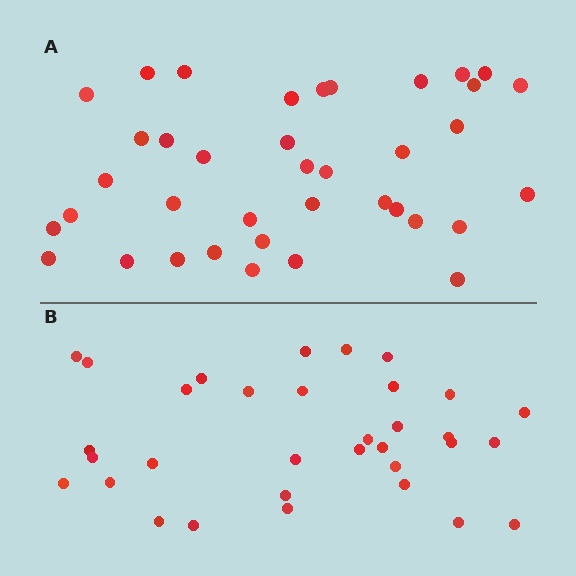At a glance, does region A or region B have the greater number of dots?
Region A (the top region) has more dots.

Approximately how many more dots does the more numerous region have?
Region A has about 5 more dots than region B.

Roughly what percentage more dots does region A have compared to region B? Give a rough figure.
About 15% more.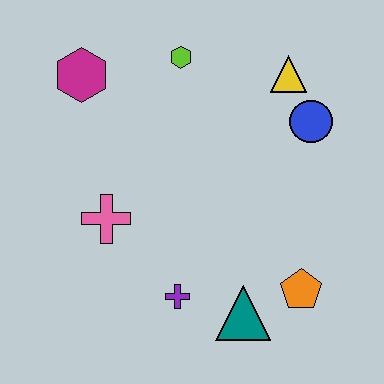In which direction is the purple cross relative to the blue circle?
The purple cross is below the blue circle.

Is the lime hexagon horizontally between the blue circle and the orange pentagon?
No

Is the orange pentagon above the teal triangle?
Yes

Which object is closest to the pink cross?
The purple cross is closest to the pink cross.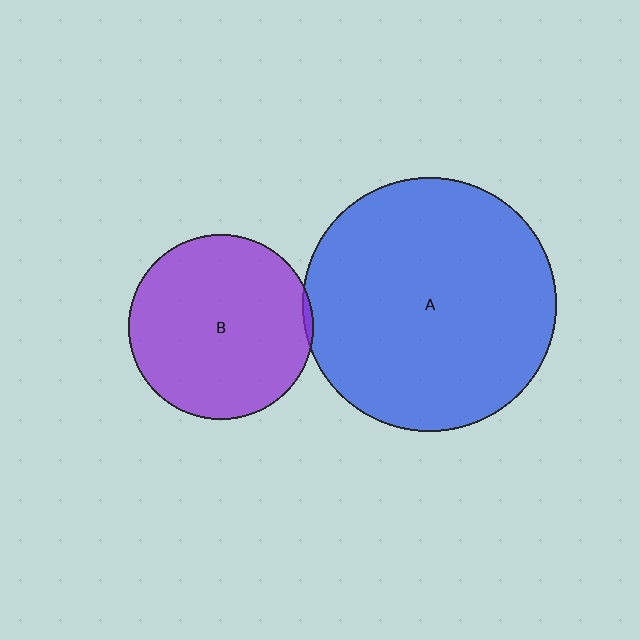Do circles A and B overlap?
Yes.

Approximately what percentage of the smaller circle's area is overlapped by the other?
Approximately 5%.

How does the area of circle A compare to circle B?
Approximately 1.9 times.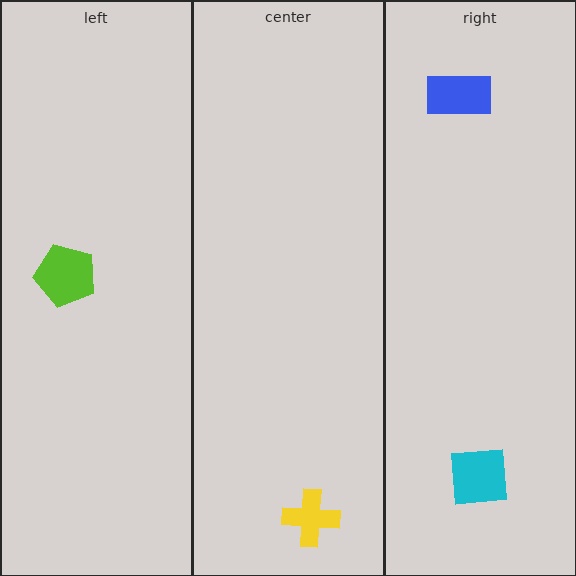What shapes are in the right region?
The blue rectangle, the cyan square.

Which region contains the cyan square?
The right region.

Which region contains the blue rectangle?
The right region.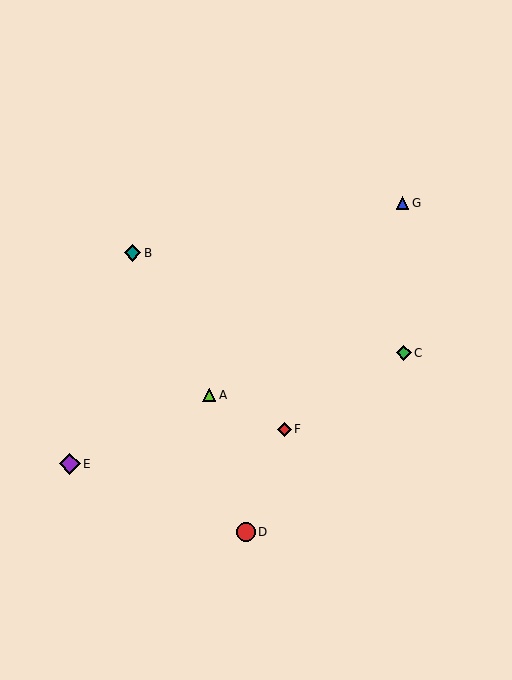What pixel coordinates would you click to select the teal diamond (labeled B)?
Click at (133, 253) to select the teal diamond B.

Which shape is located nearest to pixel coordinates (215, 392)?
The lime triangle (labeled A) at (209, 395) is nearest to that location.